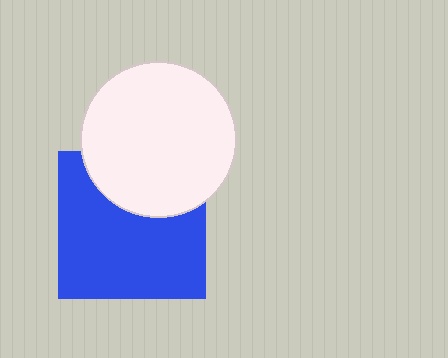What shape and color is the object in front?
The object in front is a white circle.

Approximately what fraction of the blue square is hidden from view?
Roughly 31% of the blue square is hidden behind the white circle.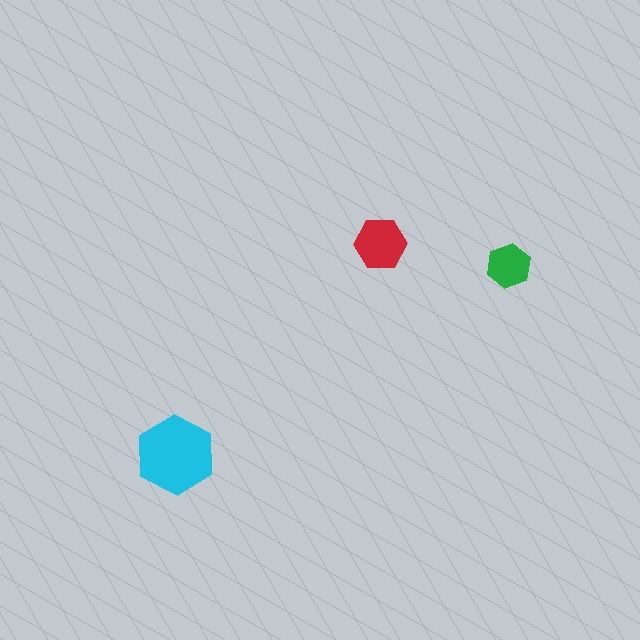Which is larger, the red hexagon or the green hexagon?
The red one.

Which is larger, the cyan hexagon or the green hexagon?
The cyan one.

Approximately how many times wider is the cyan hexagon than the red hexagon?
About 1.5 times wider.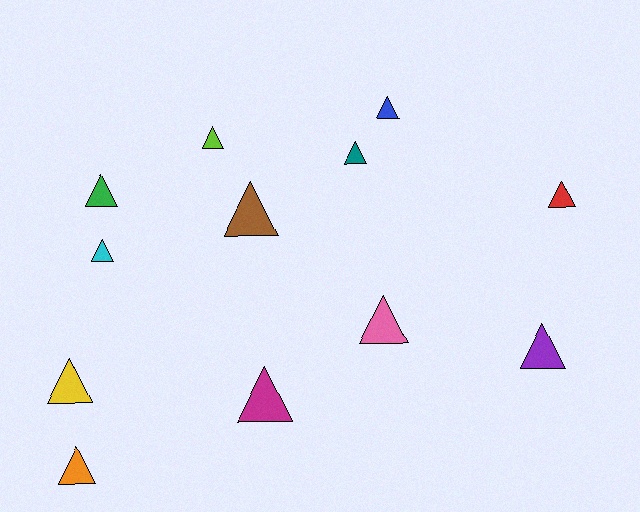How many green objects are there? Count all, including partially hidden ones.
There is 1 green object.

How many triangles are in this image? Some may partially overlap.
There are 12 triangles.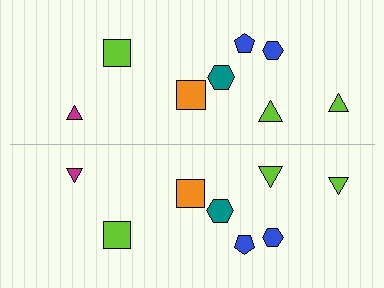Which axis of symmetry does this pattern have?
The pattern has a horizontal axis of symmetry running through the center of the image.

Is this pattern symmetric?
Yes, this pattern has bilateral (reflection) symmetry.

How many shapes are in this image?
There are 16 shapes in this image.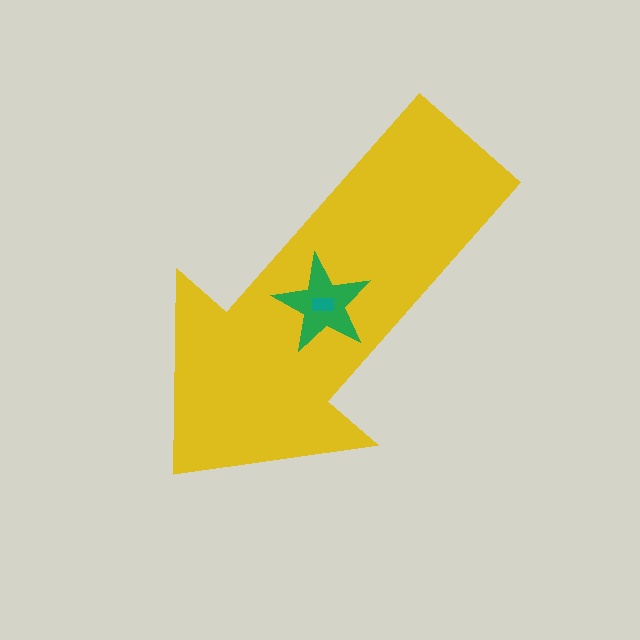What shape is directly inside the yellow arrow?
The green star.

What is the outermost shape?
The yellow arrow.